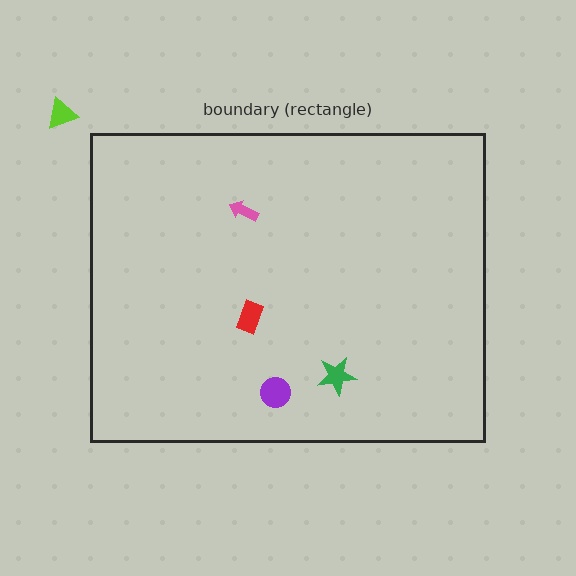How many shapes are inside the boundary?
4 inside, 1 outside.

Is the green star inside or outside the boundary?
Inside.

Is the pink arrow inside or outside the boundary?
Inside.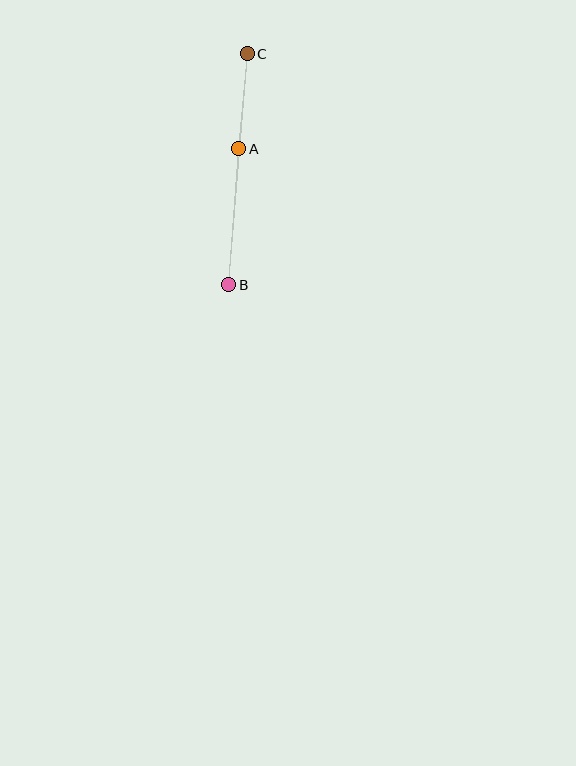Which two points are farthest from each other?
Points B and C are farthest from each other.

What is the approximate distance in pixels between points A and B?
The distance between A and B is approximately 136 pixels.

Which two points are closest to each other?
Points A and C are closest to each other.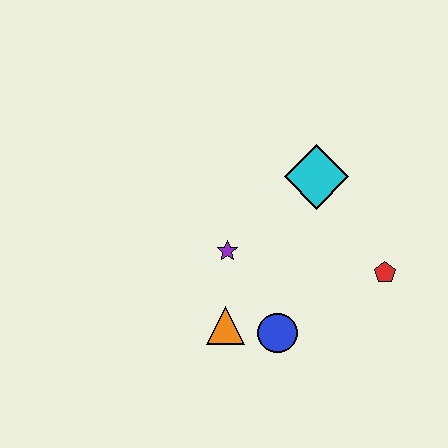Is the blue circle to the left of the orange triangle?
No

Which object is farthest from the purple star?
The red pentagon is farthest from the purple star.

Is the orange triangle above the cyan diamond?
No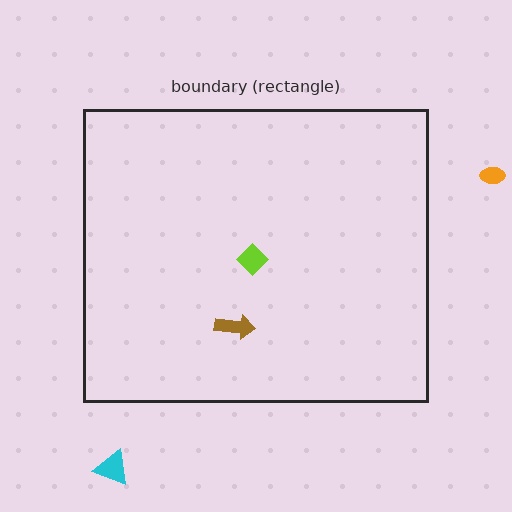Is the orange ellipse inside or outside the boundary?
Outside.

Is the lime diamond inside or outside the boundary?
Inside.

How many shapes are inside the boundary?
2 inside, 2 outside.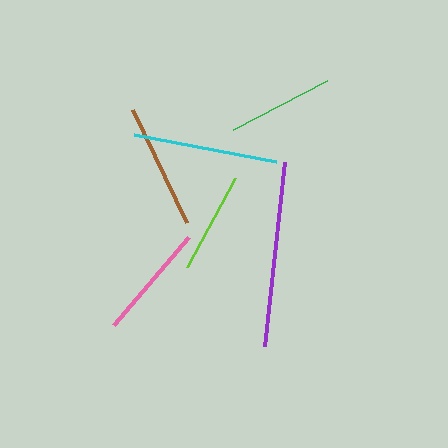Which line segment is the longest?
The purple line is the longest at approximately 185 pixels.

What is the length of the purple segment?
The purple segment is approximately 185 pixels long.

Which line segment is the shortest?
The lime line is the shortest at approximately 101 pixels.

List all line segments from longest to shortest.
From longest to shortest: purple, cyan, brown, pink, green, lime.